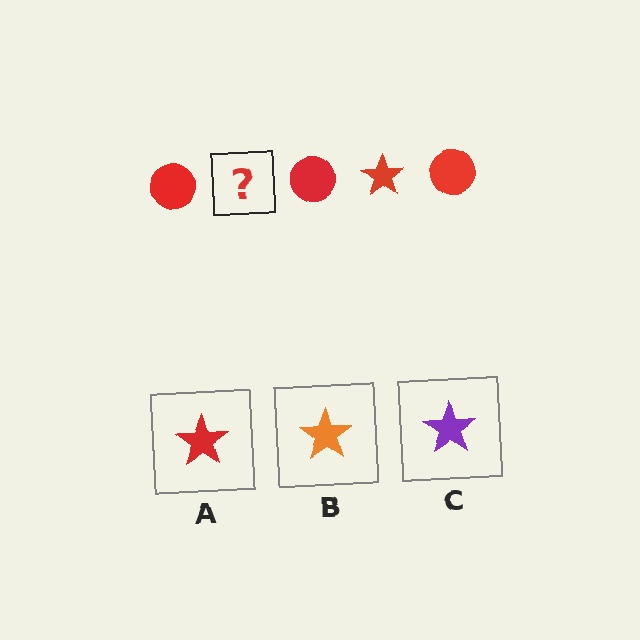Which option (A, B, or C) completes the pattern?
A.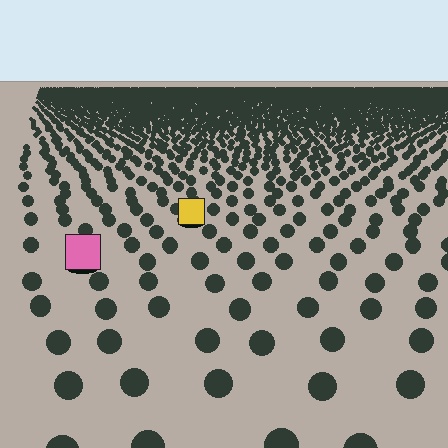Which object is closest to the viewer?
The pink square is closest. The texture marks near it are larger and more spread out.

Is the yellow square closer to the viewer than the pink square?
No. The pink square is closer — you can tell from the texture gradient: the ground texture is coarser near it.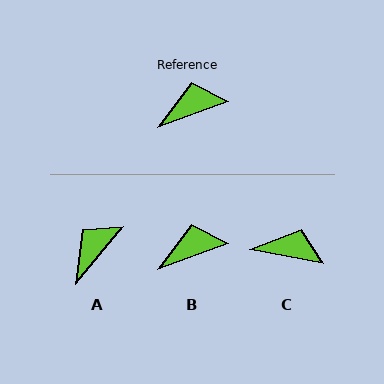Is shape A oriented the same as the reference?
No, it is off by about 31 degrees.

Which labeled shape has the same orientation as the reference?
B.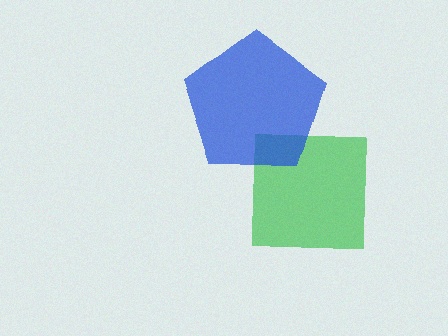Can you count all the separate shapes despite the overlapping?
Yes, there are 2 separate shapes.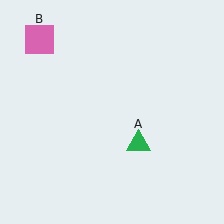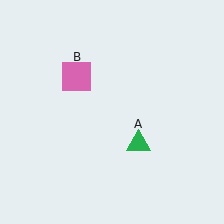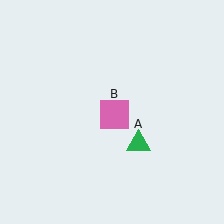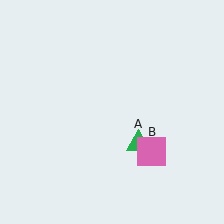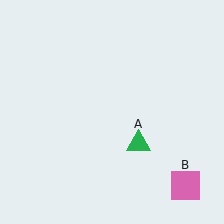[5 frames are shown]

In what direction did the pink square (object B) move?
The pink square (object B) moved down and to the right.